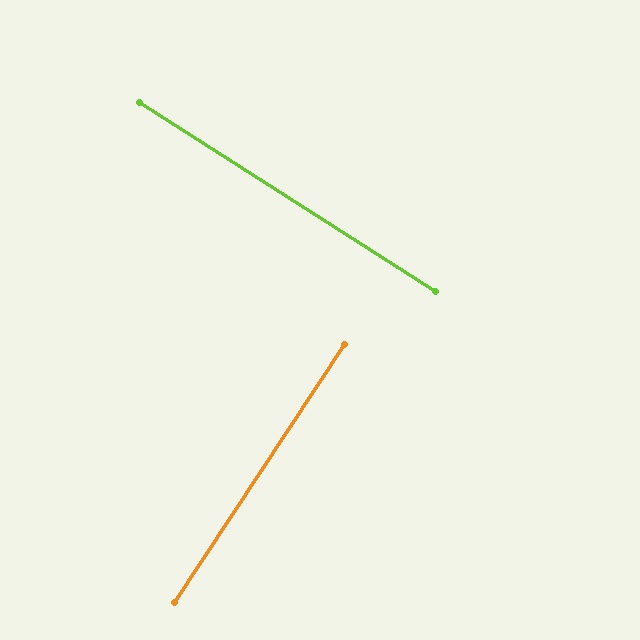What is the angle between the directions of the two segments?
Approximately 89 degrees.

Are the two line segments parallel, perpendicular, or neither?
Perpendicular — they meet at approximately 89°.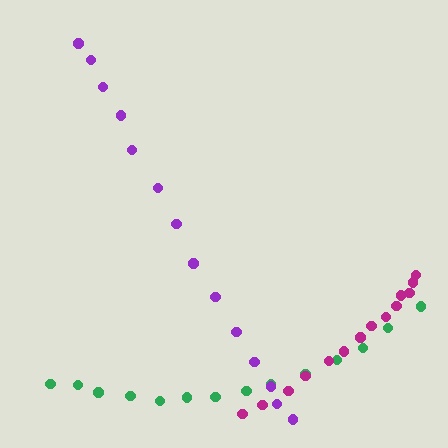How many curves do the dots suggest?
There are 3 distinct paths.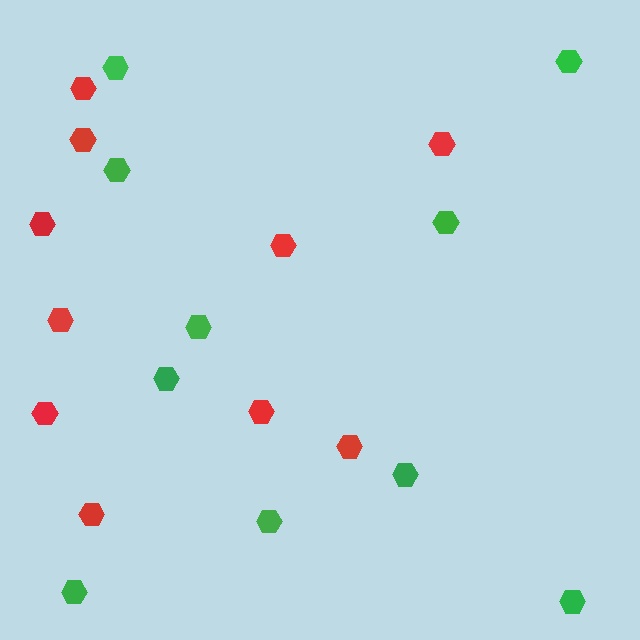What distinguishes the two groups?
There are 2 groups: one group of green hexagons (10) and one group of red hexagons (10).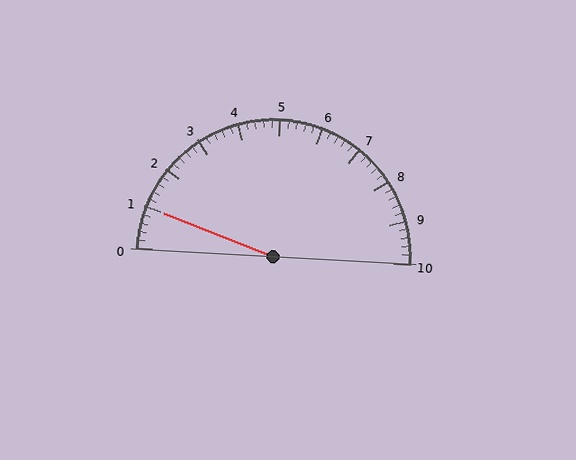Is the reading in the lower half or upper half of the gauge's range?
The reading is in the lower half of the range (0 to 10).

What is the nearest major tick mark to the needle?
The nearest major tick mark is 1.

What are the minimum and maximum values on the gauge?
The gauge ranges from 0 to 10.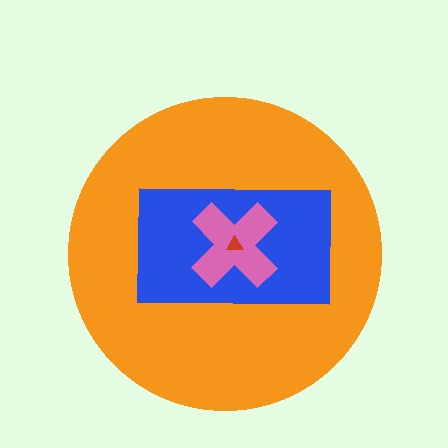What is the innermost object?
The red triangle.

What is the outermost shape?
The orange circle.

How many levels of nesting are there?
4.